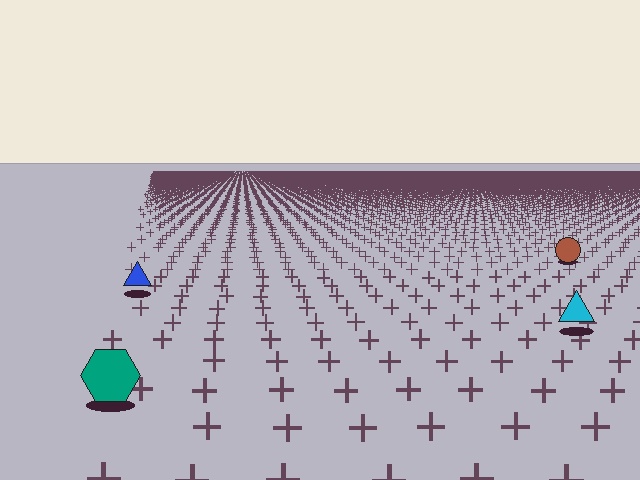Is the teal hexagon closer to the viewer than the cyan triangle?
Yes. The teal hexagon is closer — you can tell from the texture gradient: the ground texture is coarser near it.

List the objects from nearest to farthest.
From nearest to farthest: the teal hexagon, the cyan triangle, the blue triangle, the brown circle.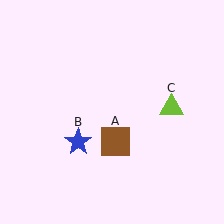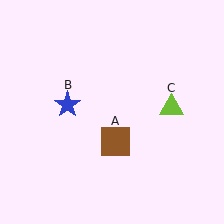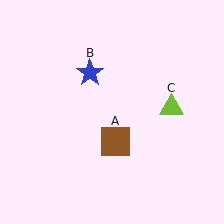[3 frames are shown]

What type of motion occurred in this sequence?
The blue star (object B) rotated clockwise around the center of the scene.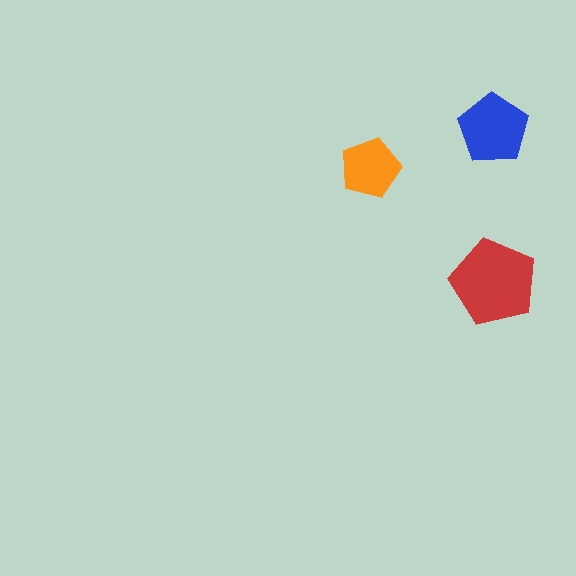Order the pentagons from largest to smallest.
the red one, the blue one, the orange one.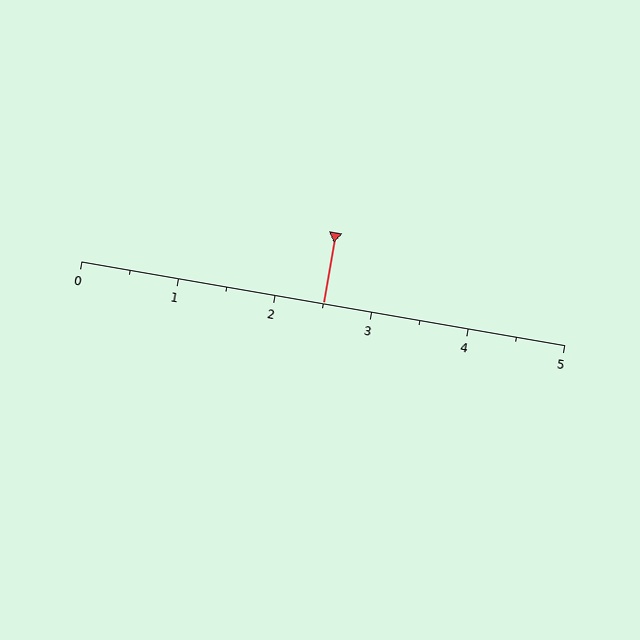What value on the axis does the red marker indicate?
The marker indicates approximately 2.5.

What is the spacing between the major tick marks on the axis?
The major ticks are spaced 1 apart.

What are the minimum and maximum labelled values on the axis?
The axis runs from 0 to 5.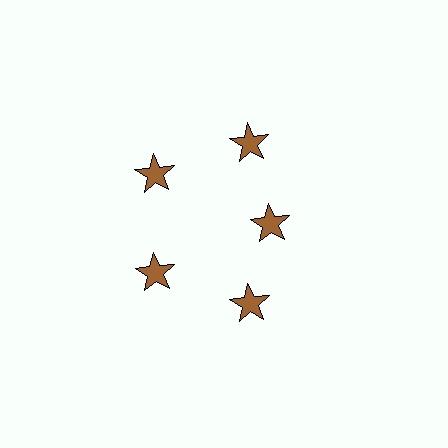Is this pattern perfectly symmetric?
No. The 5 brown stars are arranged in a ring, but one element near the 3 o'clock position is pulled inward toward the center, breaking the 5-fold rotational symmetry.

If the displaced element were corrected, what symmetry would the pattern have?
It would have 5-fold rotational symmetry — the pattern would map onto itself every 72 degrees.